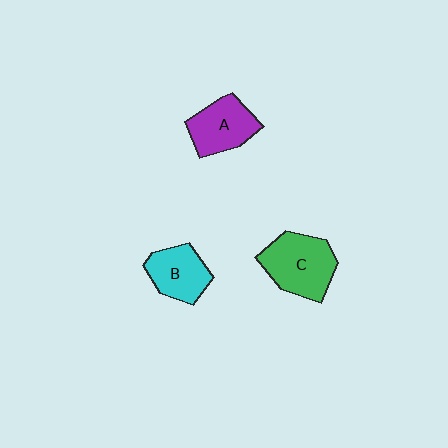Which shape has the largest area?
Shape C (green).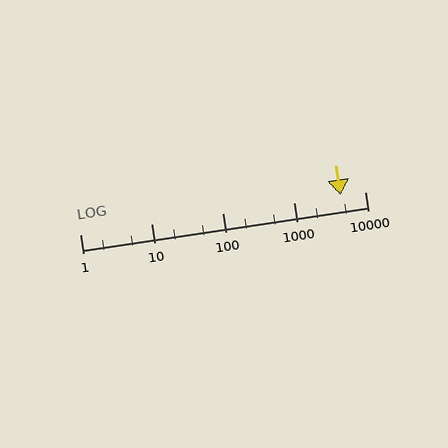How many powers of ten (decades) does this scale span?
The scale spans 4 decades, from 1 to 10000.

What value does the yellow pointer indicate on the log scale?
The pointer indicates approximately 4600.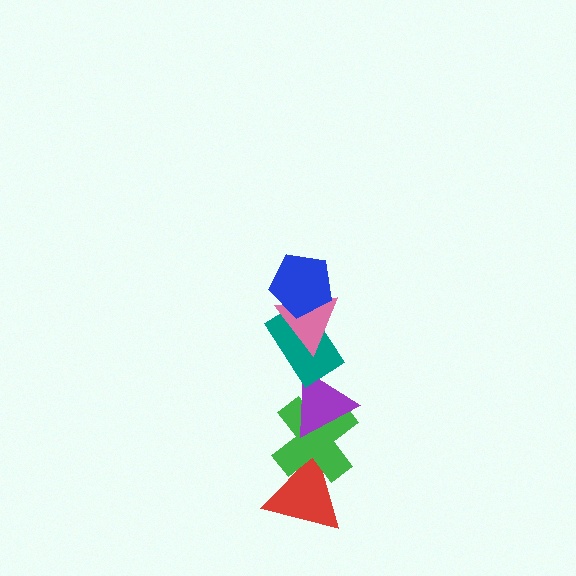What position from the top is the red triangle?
The red triangle is 6th from the top.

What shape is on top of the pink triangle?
The blue pentagon is on top of the pink triangle.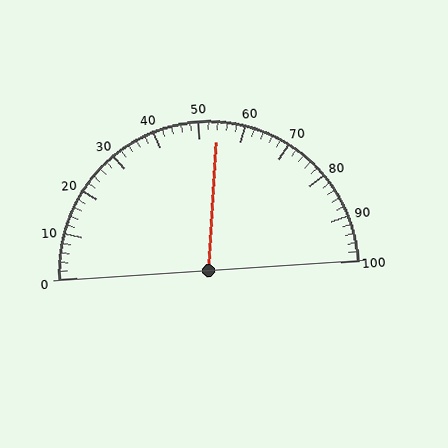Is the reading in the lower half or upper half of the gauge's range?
The reading is in the upper half of the range (0 to 100).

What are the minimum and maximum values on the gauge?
The gauge ranges from 0 to 100.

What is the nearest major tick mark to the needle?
The nearest major tick mark is 50.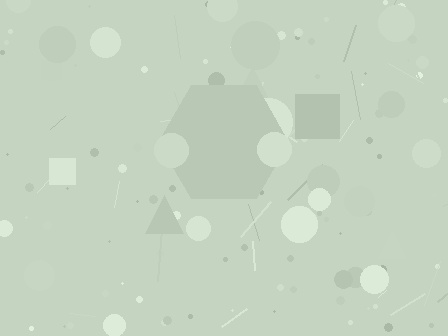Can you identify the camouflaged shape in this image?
The camouflaged shape is a hexagon.